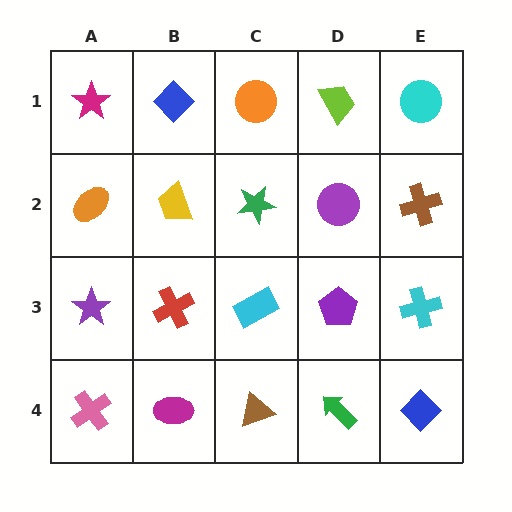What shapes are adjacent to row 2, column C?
An orange circle (row 1, column C), a cyan rectangle (row 3, column C), a yellow trapezoid (row 2, column B), a purple circle (row 2, column D).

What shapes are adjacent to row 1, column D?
A purple circle (row 2, column D), an orange circle (row 1, column C), a cyan circle (row 1, column E).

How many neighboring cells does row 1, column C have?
3.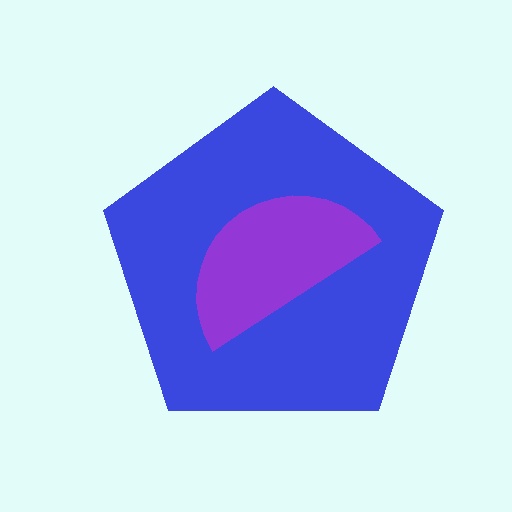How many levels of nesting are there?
2.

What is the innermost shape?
The purple semicircle.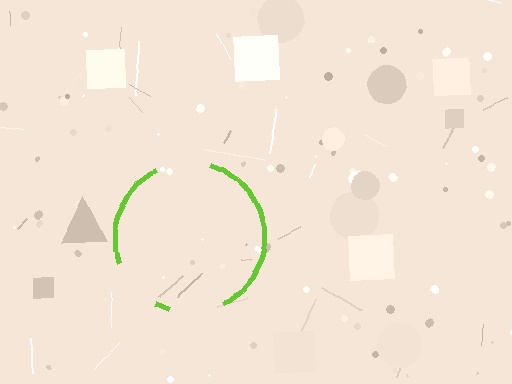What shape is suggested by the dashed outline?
The dashed outline suggests a circle.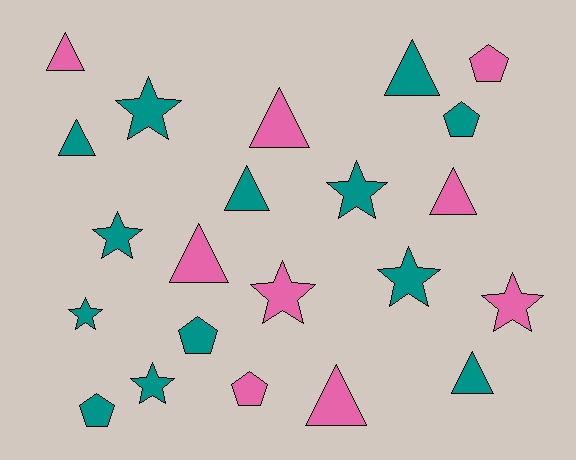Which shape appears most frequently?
Triangle, with 9 objects.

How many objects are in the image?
There are 22 objects.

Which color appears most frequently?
Teal, with 13 objects.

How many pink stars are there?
There are 2 pink stars.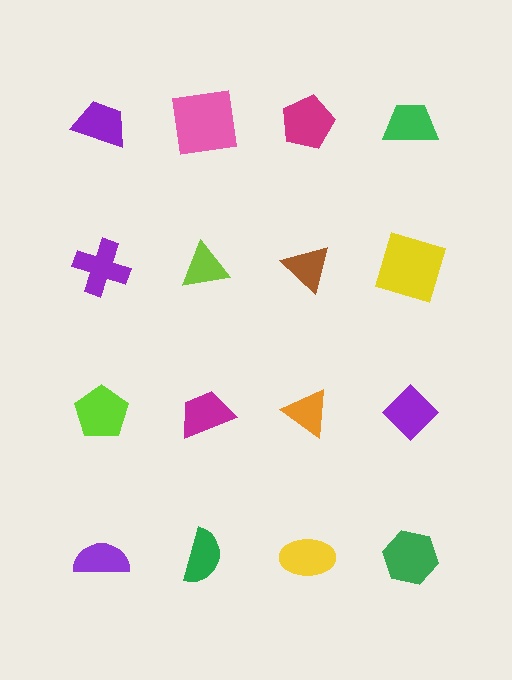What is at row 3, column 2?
A magenta trapezoid.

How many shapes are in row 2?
4 shapes.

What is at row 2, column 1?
A purple cross.